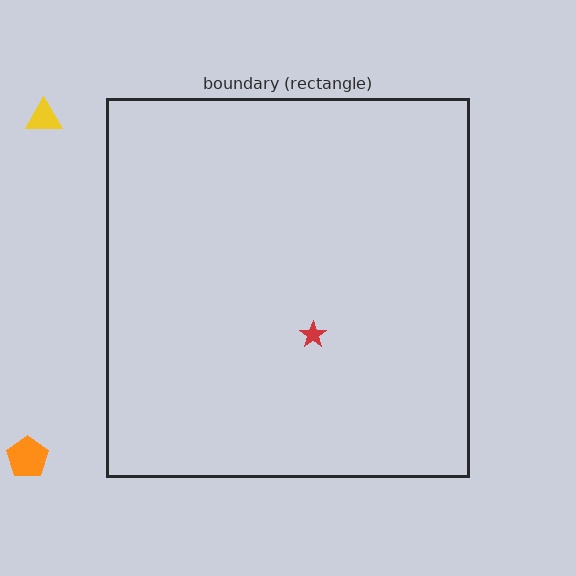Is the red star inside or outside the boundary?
Inside.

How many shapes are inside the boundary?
1 inside, 2 outside.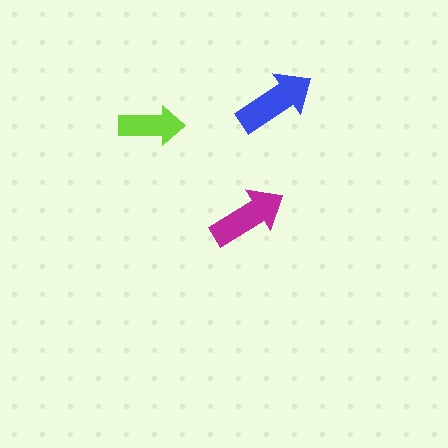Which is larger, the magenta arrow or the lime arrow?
The magenta one.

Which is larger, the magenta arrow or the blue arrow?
The blue one.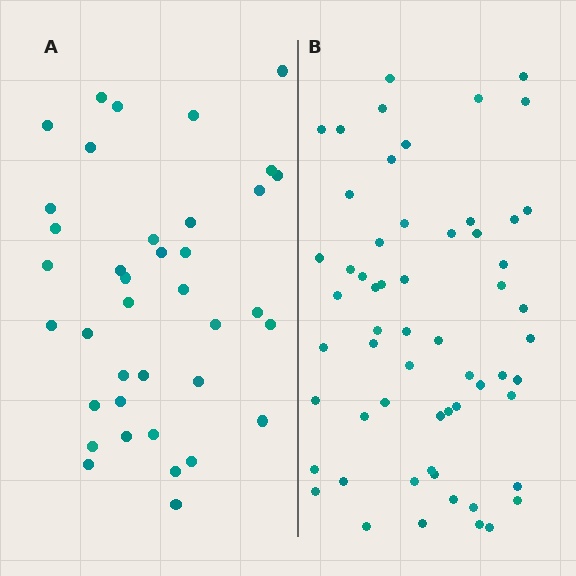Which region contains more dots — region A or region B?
Region B (the right region) has more dots.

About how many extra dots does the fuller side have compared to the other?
Region B has approximately 20 more dots than region A.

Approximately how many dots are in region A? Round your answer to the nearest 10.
About 40 dots. (The exact count is 38, which rounds to 40.)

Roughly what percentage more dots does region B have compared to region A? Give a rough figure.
About 55% more.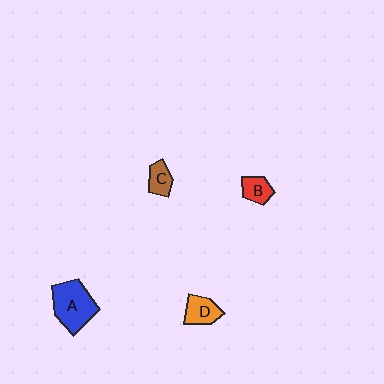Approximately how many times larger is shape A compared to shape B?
Approximately 2.4 times.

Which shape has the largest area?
Shape A (blue).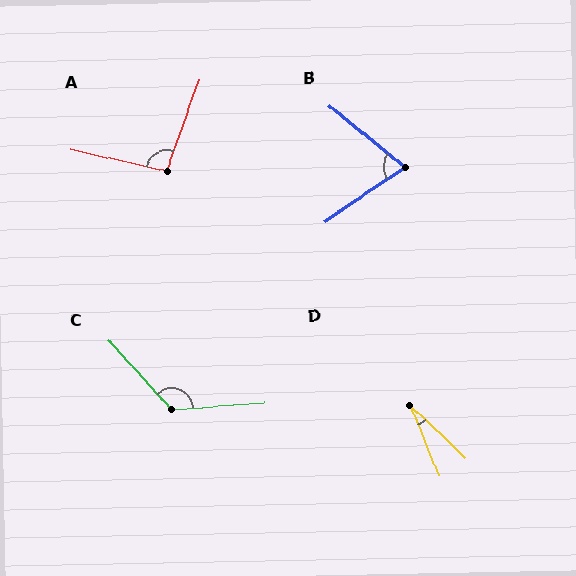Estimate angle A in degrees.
Approximately 96 degrees.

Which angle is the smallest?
D, at approximately 25 degrees.